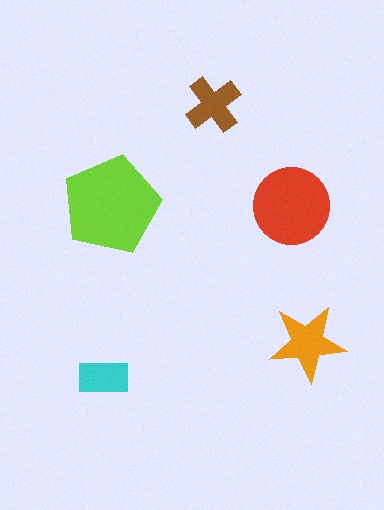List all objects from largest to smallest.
The lime pentagon, the red circle, the orange star, the brown cross, the cyan rectangle.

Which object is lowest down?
The cyan rectangle is bottommost.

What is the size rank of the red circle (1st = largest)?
2nd.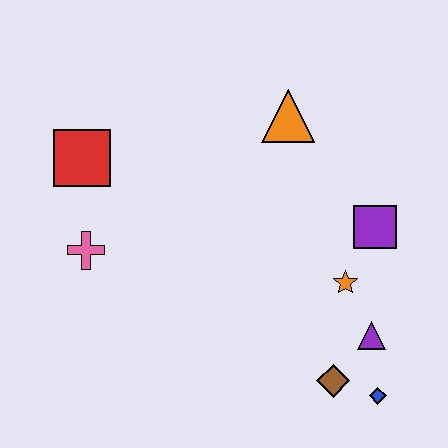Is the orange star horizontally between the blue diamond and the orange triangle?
Yes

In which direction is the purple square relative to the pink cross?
The purple square is to the right of the pink cross.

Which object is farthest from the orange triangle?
The blue diamond is farthest from the orange triangle.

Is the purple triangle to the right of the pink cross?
Yes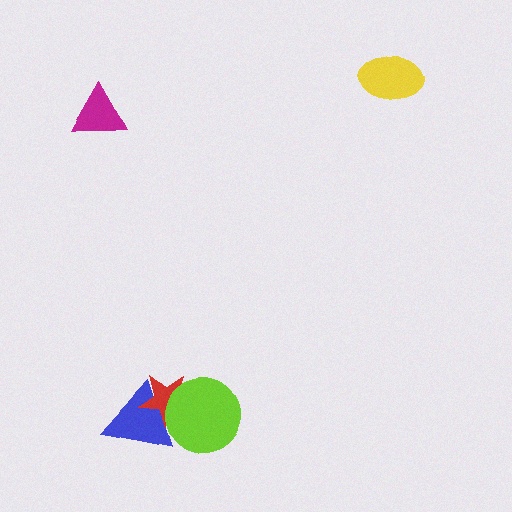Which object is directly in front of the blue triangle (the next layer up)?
The red star is directly in front of the blue triangle.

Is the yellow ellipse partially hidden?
No, no other shape covers it.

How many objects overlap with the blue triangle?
2 objects overlap with the blue triangle.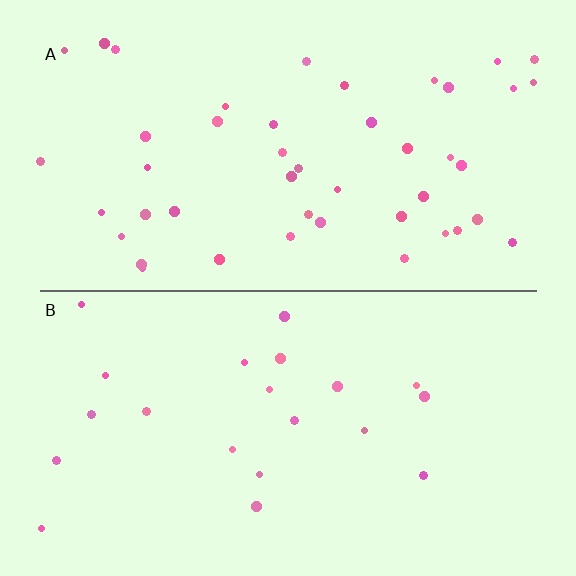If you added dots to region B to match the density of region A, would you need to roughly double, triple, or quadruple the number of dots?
Approximately double.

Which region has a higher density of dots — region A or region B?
A (the top).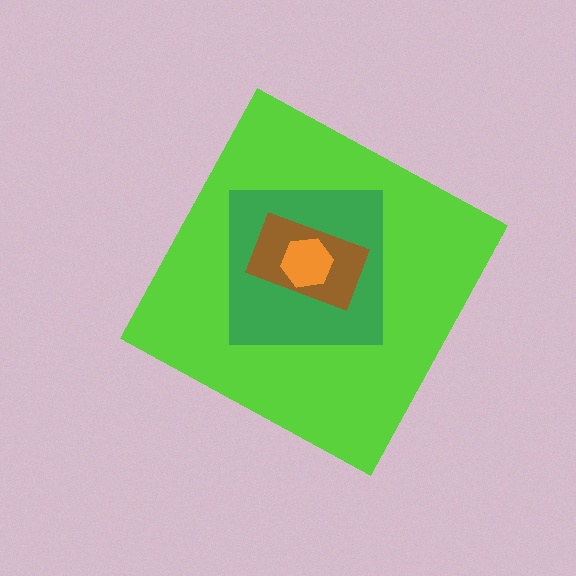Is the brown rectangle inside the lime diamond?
Yes.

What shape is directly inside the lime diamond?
The green square.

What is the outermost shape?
The lime diamond.